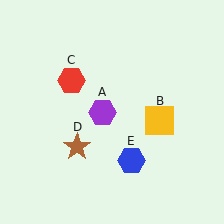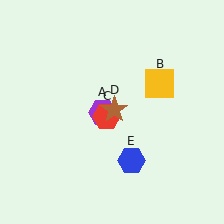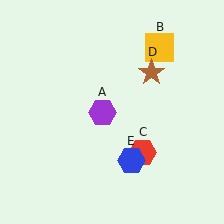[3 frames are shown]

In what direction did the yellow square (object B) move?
The yellow square (object B) moved up.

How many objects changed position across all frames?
3 objects changed position: yellow square (object B), red hexagon (object C), brown star (object D).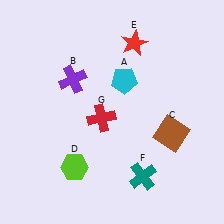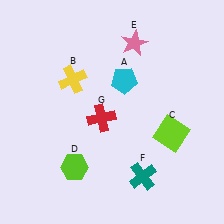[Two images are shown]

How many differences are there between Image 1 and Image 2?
There are 3 differences between the two images.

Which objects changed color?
B changed from purple to yellow. C changed from brown to lime. E changed from red to pink.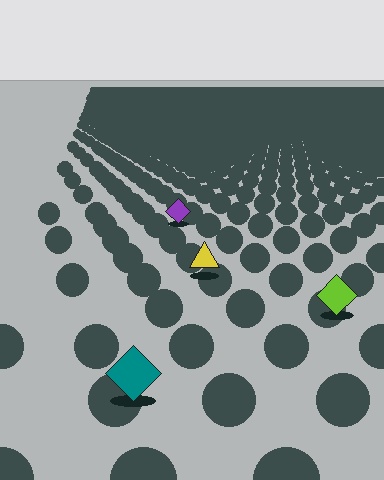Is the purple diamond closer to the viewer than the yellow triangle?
No. The yellow triangle is closer — you can tell from the texture gradient: the ground texture is coarser near it.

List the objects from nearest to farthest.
From nearest to farthest: the teal diamond, the lime diamond, the yellow triangle, the purple diamond.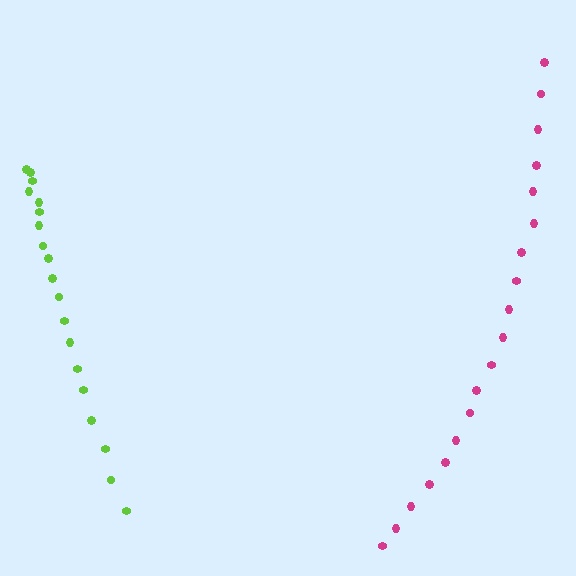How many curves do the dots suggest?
There are 2 distinct paths.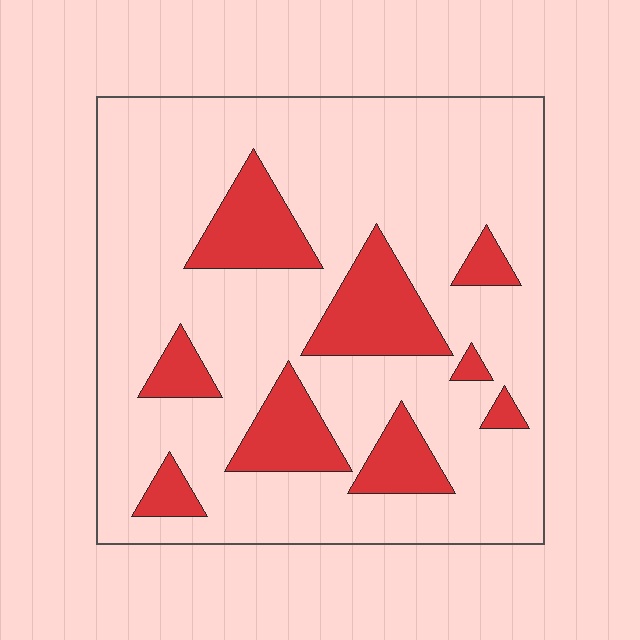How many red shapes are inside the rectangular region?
9.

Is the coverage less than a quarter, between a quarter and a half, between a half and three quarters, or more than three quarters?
Less than a quarter.